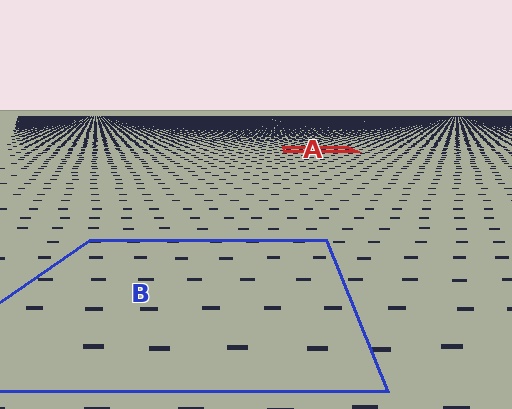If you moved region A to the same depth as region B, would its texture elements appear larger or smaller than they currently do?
They would appear larger. At a closer depth, the same texture elements are projected at a bigger on-screen size.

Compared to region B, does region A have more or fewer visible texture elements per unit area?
Region A has more texture elements per unit area — they are packed more densely because it is farther away.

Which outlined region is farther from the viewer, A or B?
Region A is farther from the viewer — the texture elements inside it appear smaller and more densely packed.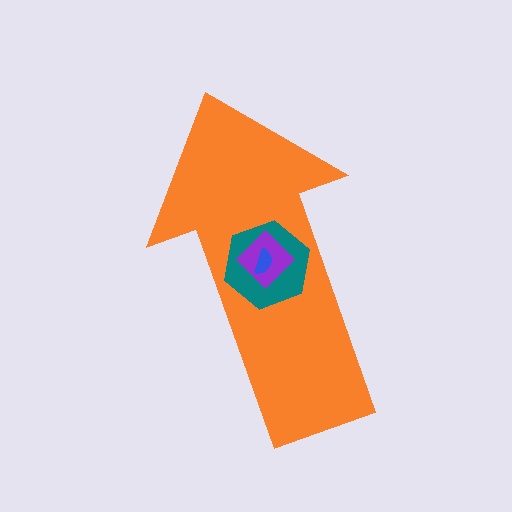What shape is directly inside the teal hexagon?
The purple diamond.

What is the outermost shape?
The orange arrow.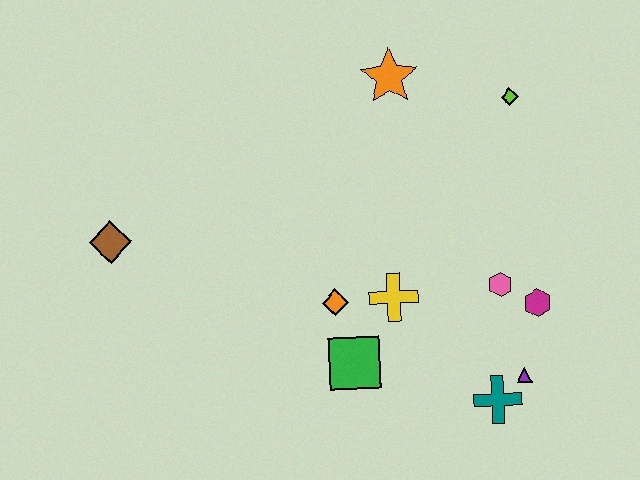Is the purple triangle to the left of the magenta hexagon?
Yes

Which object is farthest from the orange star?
The teal cross is farthest from the orange star.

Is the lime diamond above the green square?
Yes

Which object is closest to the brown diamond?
The orange diamond is closest to the brown diamond.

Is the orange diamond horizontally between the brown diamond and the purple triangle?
Yes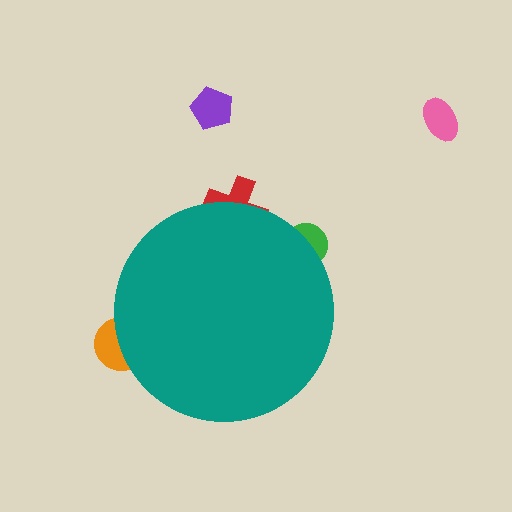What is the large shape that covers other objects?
A teal circle.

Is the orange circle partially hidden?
Yes, the orange circle is partially hidden behind the teal circle.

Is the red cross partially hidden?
Yes, the red cross is partially hidden behind the teal circle.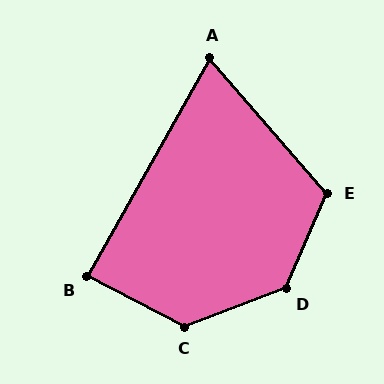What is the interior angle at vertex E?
Approximately 116 degrees (obtuse).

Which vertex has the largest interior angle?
D, at approximately 134 degrees.